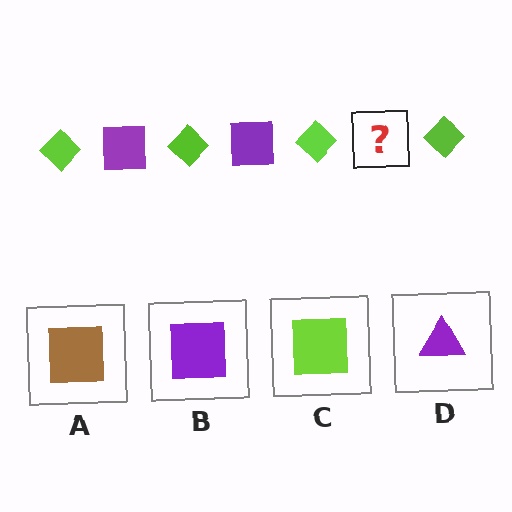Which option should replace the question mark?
Option B.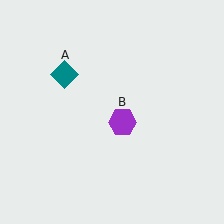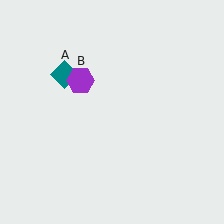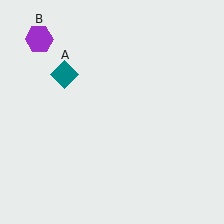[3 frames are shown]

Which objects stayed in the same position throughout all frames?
Teal diamond (object A) remained stationary.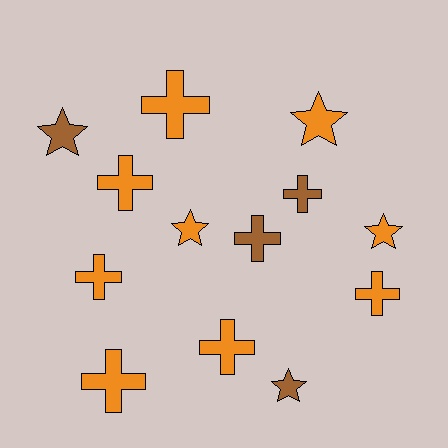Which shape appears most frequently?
Cross, with 8 objects.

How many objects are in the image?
There are 13 objects.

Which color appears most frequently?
Orange, with 9 objects.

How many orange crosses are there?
There are 6 orange crosses.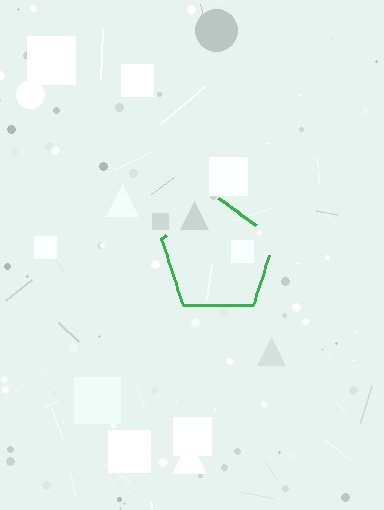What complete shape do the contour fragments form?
The contour fragments form a pentagon.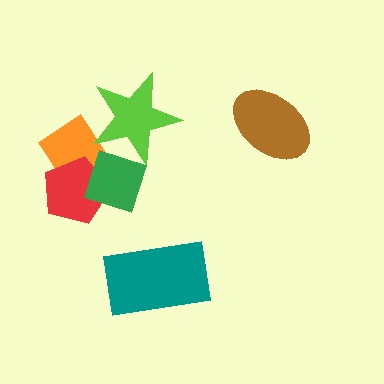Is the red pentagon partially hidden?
Yes, it is partially covered by another shape.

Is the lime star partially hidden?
Yes, it is partially covered by another shape.